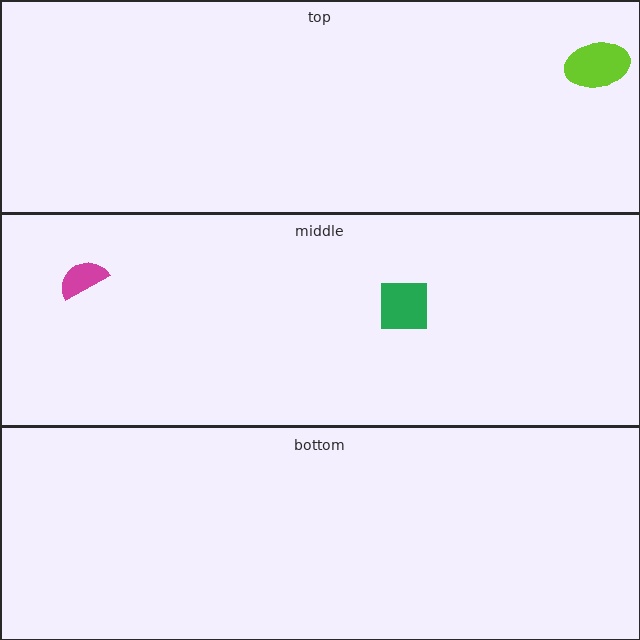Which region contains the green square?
The middle region.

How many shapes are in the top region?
1.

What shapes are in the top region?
The lime ellipse.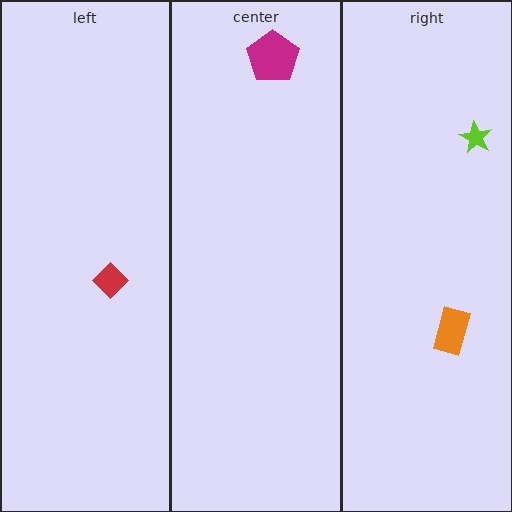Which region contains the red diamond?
The left region.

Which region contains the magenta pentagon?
The center region.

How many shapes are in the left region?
1.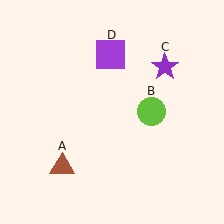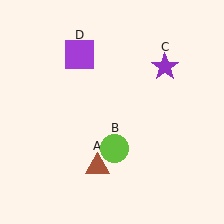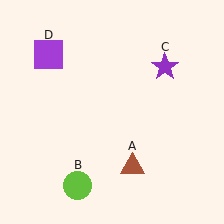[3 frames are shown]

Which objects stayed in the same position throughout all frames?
Purple star (object C) remained stationary.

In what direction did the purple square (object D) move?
The purple square (object D) moved left.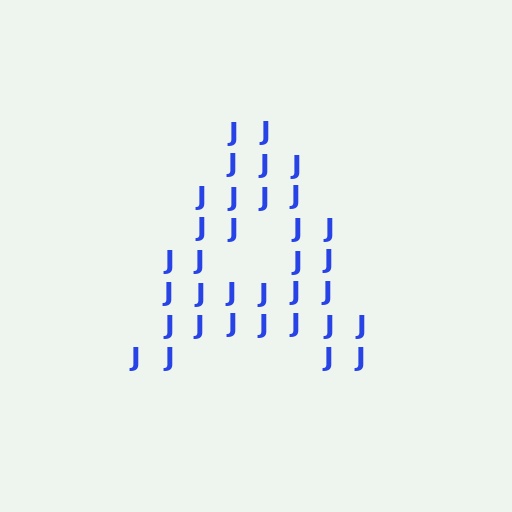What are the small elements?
The small elements are letter J's.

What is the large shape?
The large shape is the letter A.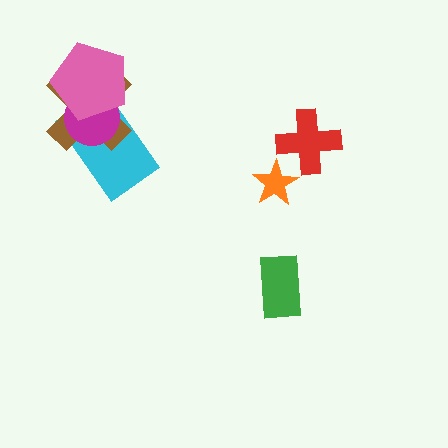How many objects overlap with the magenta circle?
3 objects overlap with the magenta circle.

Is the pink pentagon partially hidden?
No, no other shape covers it.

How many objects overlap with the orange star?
0 objects overlap with the orange star.